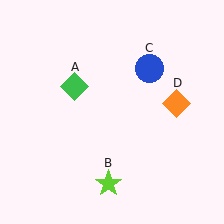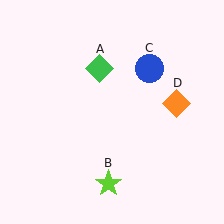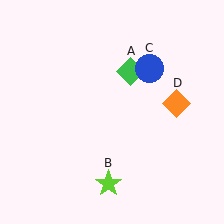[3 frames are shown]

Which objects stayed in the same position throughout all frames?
Lime star (object B) and blue circle (object C) and orange diamond (object D) remained stationary.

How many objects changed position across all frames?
1 object changed position: green diamond (object A).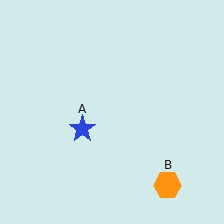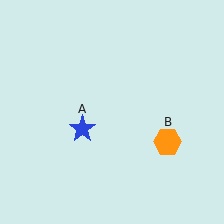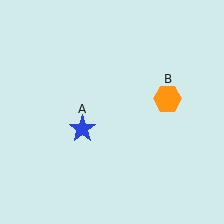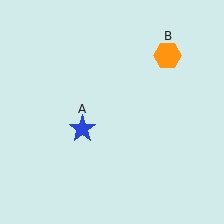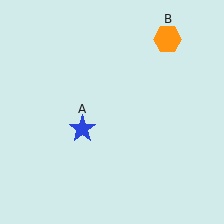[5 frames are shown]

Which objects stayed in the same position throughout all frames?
Blue star (object A) remained stationary.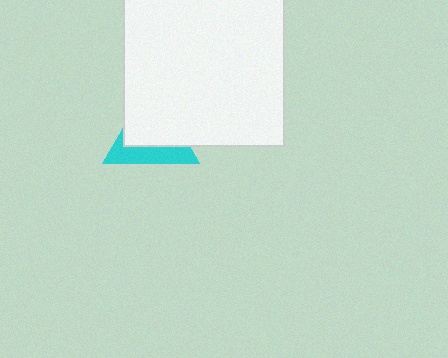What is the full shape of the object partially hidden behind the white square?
The partially hidden object is a cyan triangle.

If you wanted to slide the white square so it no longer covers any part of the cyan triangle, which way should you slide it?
Slide it toward the upper-right — that is the most direct way to separate the two shapes.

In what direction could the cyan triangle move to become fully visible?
The cyan triangle could move toward the lower-left. That would shift it out from behind the white square entirely.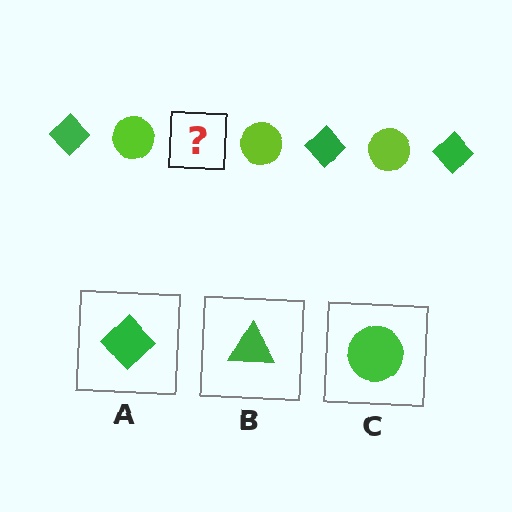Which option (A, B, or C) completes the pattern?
A.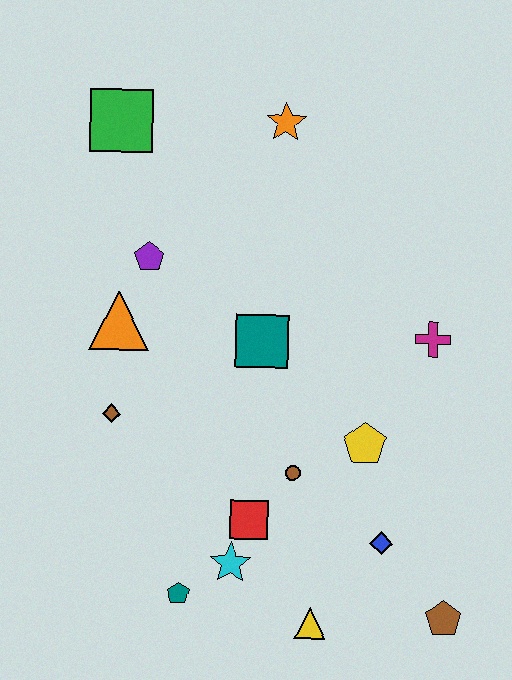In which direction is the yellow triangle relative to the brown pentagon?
The yellow triangle is to the left of the brown pentagon.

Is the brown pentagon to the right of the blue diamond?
Yes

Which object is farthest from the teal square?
The brown pentagon is farthest from the teal square.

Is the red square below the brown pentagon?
No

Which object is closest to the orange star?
The green square is closest to the orange star.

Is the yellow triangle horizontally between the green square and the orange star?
No